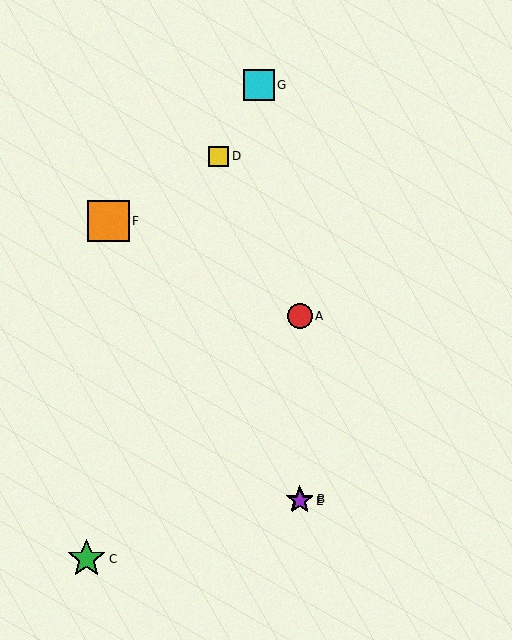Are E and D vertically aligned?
No, E is at x≈300 and D is at x≈218.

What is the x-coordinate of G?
Object G is at x≈259.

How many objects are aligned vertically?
3 objects (A, B, E) are aligned vertically.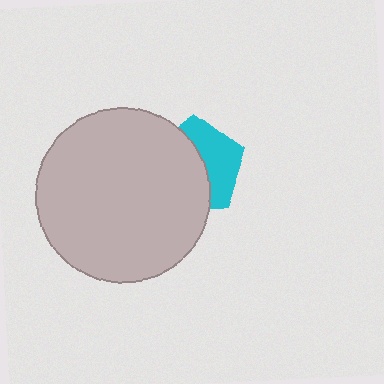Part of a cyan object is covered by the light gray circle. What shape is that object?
It is a pentagon.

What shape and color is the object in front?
The object in front is a light gray circle.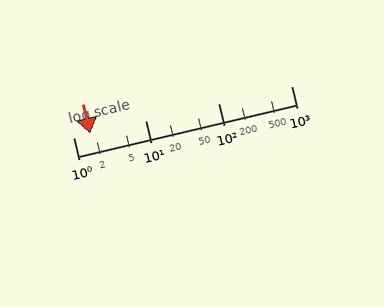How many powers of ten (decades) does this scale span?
The scale spans 3 decades, from 1 to 1000.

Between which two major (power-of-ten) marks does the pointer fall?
The pointer is between 1 and 10.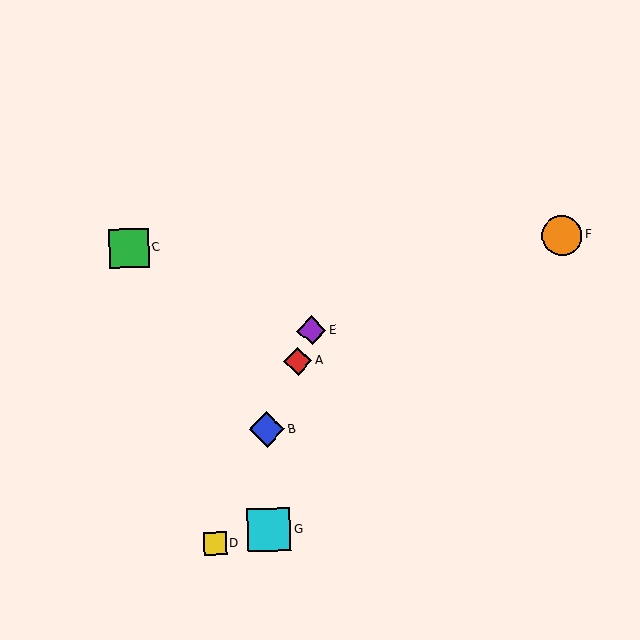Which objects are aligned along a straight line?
Objects A, B, D, E are aligned along a straight line.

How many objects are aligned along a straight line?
4 objects (A, B, D, E) are aligned along a straight line.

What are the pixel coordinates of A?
Object A is at (298, 361).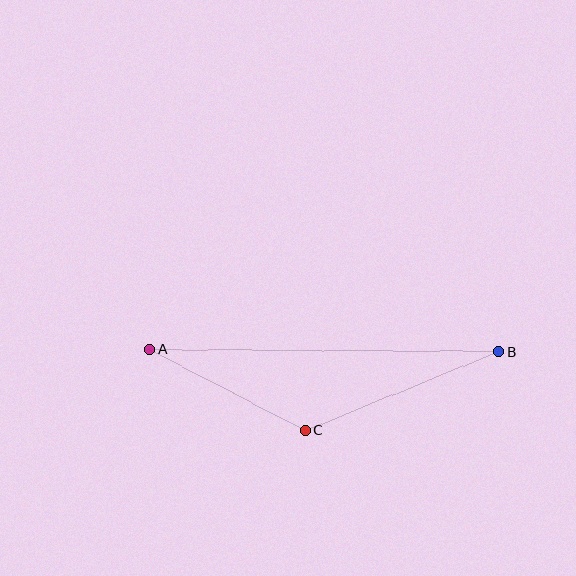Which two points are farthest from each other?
Points A and B are farthest from each other.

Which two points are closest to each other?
Points A and C are closest to each other.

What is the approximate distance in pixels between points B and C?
The distance between B and C is approximately 209 pixels.